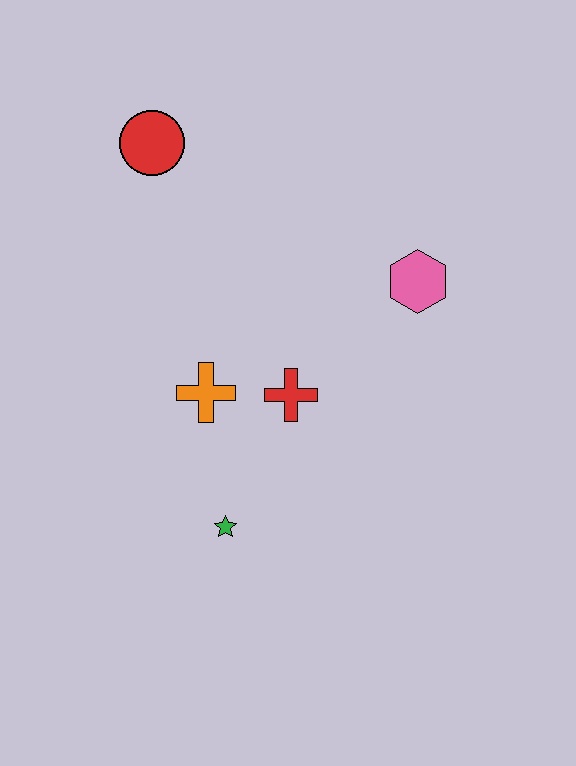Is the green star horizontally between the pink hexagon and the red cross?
No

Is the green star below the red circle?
Yes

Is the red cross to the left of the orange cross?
No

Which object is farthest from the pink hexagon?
The green star is farthest from the pink hexagon.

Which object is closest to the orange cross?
The red cross is closest to the orange cross.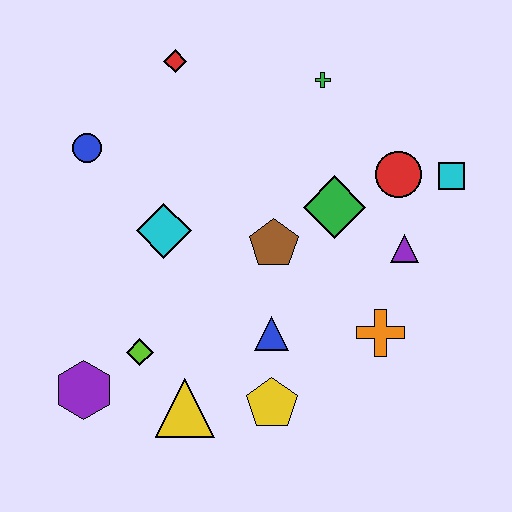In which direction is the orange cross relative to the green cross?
The orange cross is below the green cross.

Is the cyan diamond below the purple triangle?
No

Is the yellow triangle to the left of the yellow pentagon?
Yes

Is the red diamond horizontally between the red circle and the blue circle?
Yes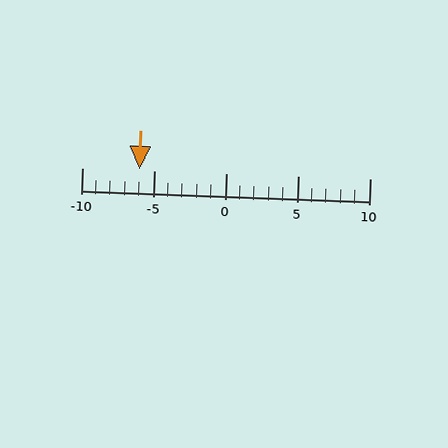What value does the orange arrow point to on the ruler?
The orange arrow points to approximately -6.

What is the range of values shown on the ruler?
The ruler shows values from -10 to 10.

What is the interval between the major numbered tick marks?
The major tick marks are spaced 5 units apart.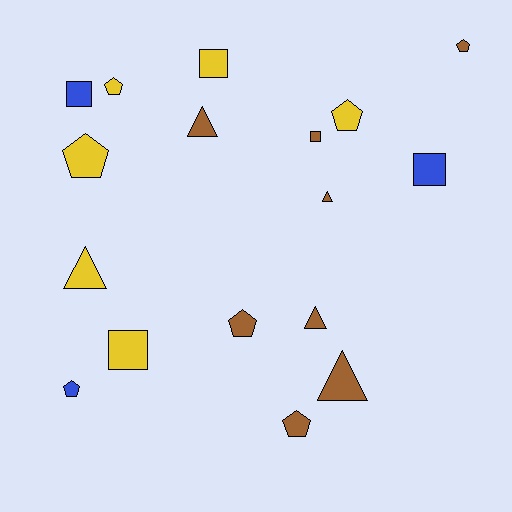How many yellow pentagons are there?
There are 3 yellow pentagons.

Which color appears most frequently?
Brown, with 8 objects.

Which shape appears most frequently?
Pentagon, with 7 objects.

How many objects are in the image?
There are 17 objects.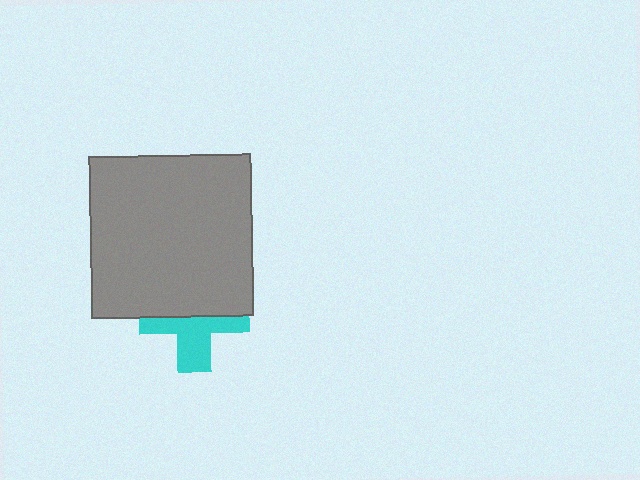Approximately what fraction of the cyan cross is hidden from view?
Roughly 52% of the cyan cross is hidden behind the gray square.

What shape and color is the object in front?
The object in front is a gray square.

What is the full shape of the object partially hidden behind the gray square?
The partially hidden object is a cyan cross.